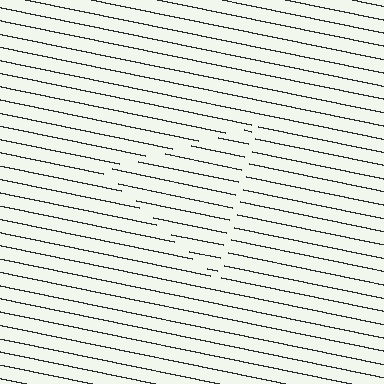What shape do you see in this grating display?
An illusory triangle. The interior of the shape contains the same grating, shifted by half a period — the contour is defined by the phase discontinuity where line-ends from the inner and outer gratings abut.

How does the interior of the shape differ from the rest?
The interior of the shape contains the same grating, shifted by half a period — the contour is defined by the phase discontinuity where line-ends from the inner and outer gratings abut.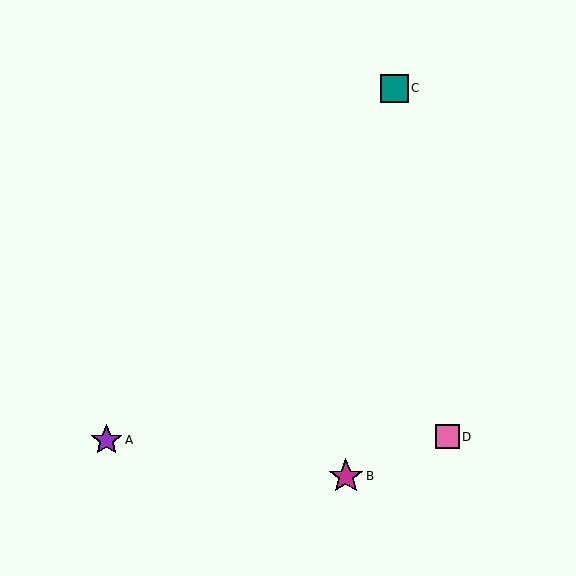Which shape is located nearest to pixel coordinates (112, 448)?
The purple star (labeled A) at (106, 440) is nearest to that location.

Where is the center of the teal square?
The center of the teal square is at (394, 88).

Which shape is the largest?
The magenta star (labeled B) is the largest.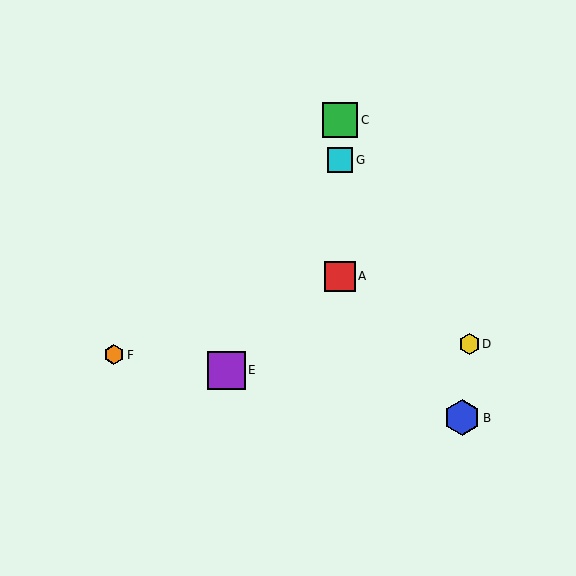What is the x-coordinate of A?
Object A is at x≈340.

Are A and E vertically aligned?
No, A is at x≈340 and E is at x≈226.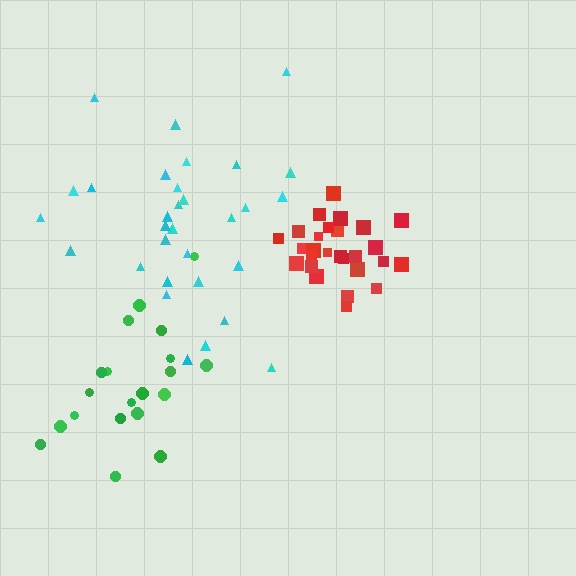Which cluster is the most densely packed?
Red.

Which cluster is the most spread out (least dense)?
Cyan.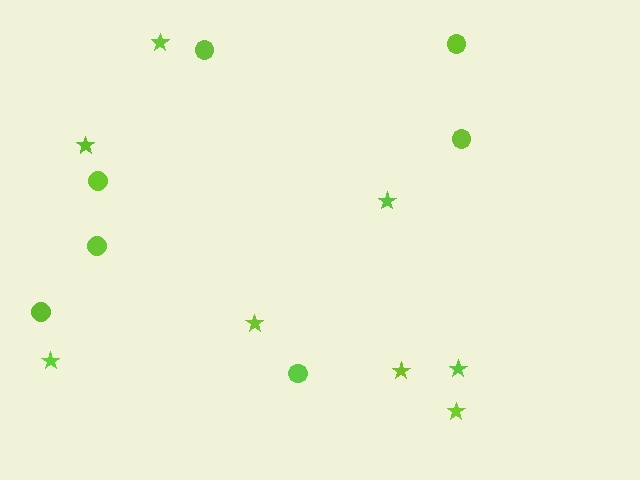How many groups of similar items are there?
There are 2 groups: one group of circles (7) and one group of stars (8).